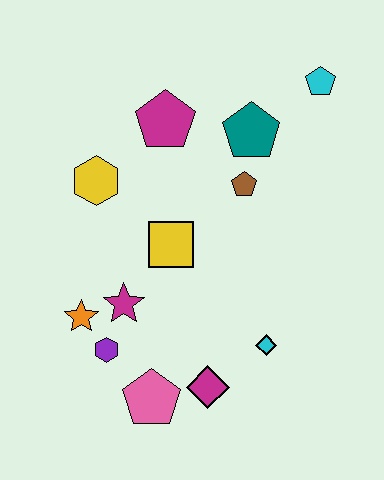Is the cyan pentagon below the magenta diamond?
No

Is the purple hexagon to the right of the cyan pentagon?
No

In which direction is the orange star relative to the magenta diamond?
The orange star is to the left of the magenta diamond.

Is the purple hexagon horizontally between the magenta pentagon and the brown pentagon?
No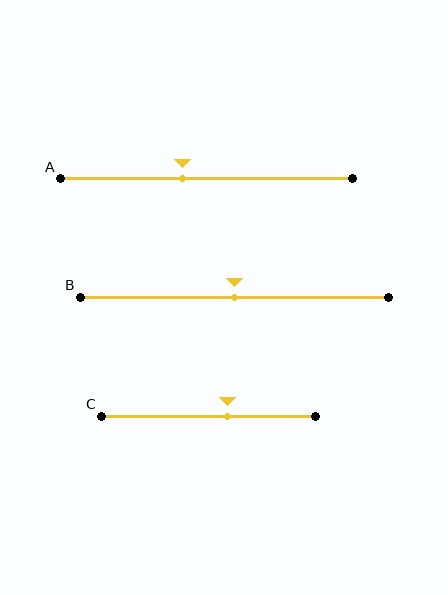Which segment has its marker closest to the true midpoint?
Segment B has its marker closest to the true midpoint.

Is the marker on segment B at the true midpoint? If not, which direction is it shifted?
Yes, the marker on segment B is at the true midpoint.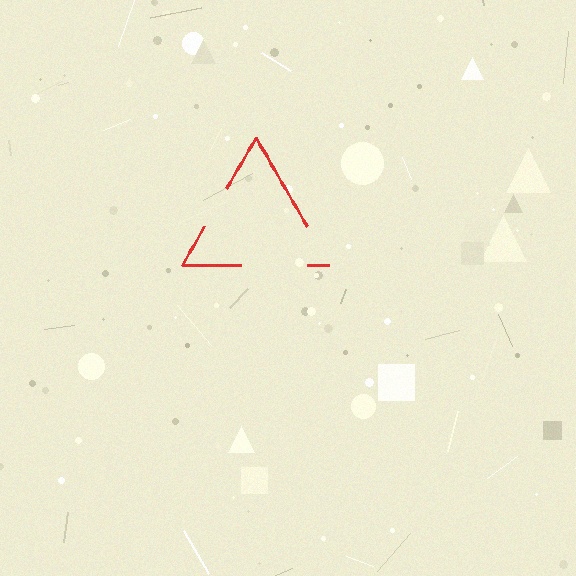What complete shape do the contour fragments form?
The contour fragments form a triangle.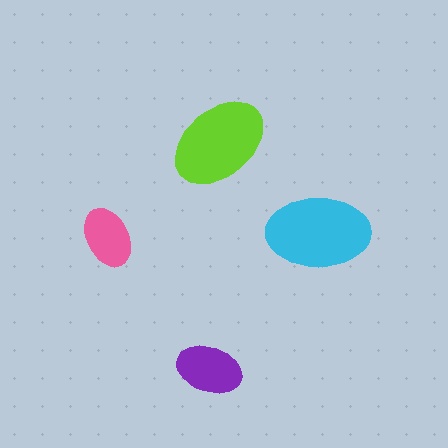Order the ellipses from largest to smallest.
the cyan one, the lime one, the purple one, the pink one.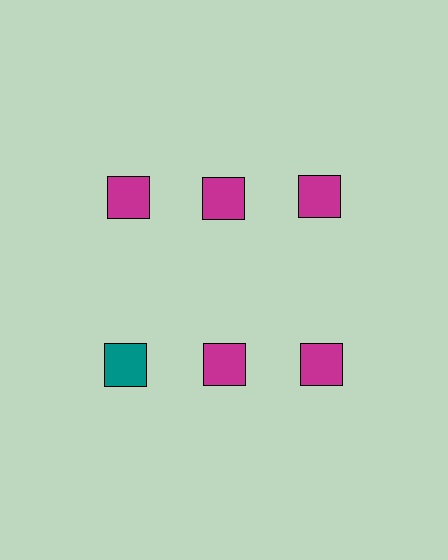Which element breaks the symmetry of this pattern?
The teal square in the second row, leftmost column breaks the symmetry. All other shapes are magenta squares.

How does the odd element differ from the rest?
It has a different color: teal instead of magenta.